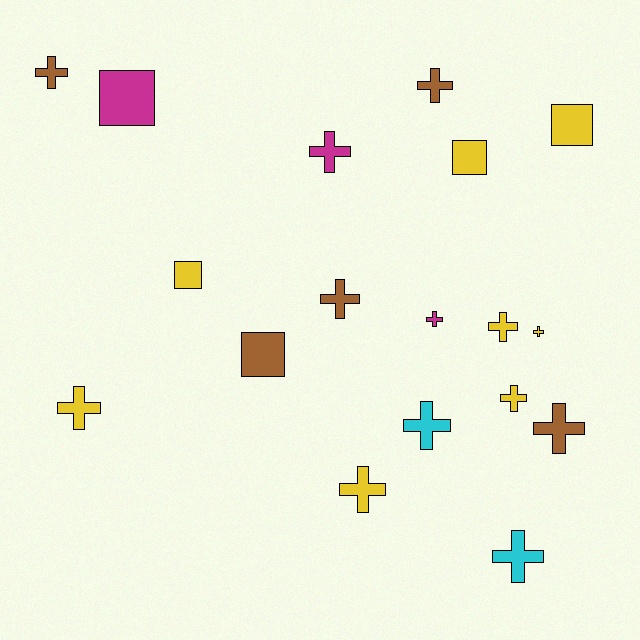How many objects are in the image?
There are 18 objects.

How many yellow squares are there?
There are 3 yellow squares.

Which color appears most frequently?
Yellow, with 8 objects.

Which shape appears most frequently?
Cross, with 13 objects.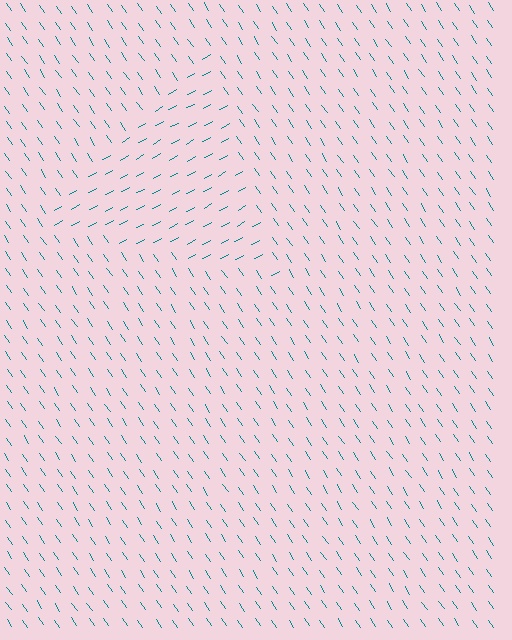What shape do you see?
I see a triangle.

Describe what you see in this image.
The image is filled with small teal line segments. A triangle region in the image has lines oriented differently from the surrounding lines, creating a visible texture boundary.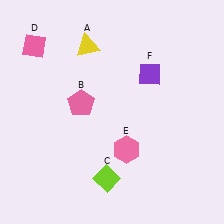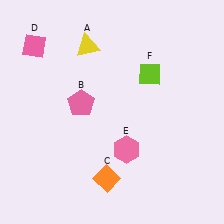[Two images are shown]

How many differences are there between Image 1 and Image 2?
There are 2 differences between the two images.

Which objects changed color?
C changed from lime to orange. F changed from purple to lime.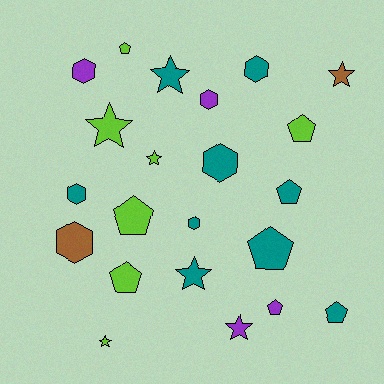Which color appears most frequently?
Teal, with 9 objects.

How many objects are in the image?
There are 22 objects.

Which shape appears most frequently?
Pentagon, with 8 objects.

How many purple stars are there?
There is 1 purple star.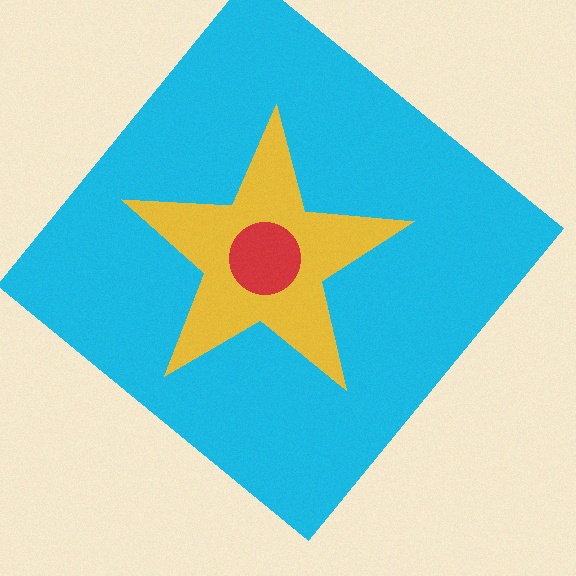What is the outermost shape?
The cyan diamond.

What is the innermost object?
The red circle.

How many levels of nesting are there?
3.